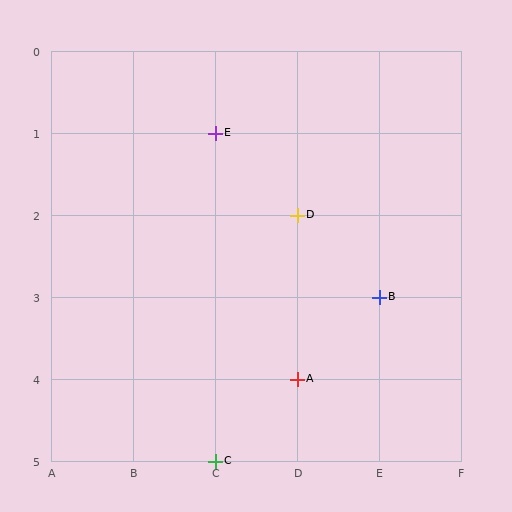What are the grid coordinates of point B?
Point B is at grid coordinates (E, 3).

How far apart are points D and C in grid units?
Points D and C are 1 column and 3 rows apart (about 3.2 grid units diagonally).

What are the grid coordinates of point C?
Point C is at grid coordinates (C, 5).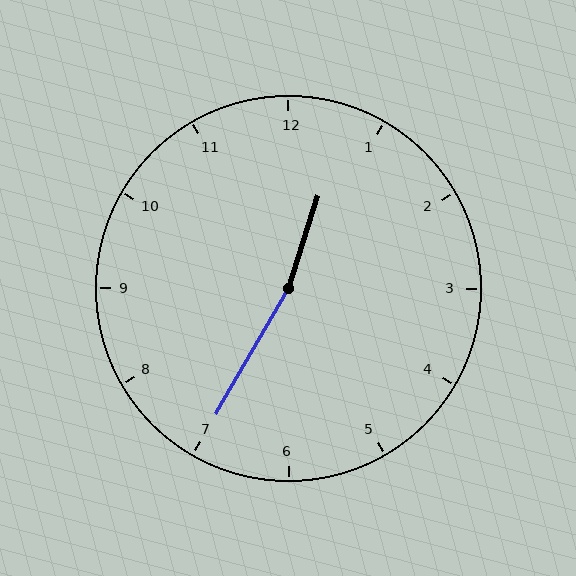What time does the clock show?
12:35.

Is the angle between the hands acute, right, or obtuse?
It is obtuse.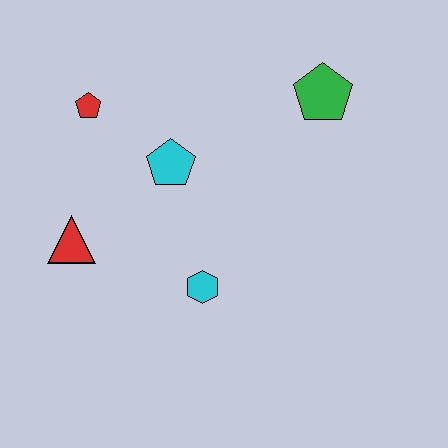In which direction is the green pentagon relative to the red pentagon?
The green pentagon is to the right of the red pentagon.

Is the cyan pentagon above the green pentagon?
No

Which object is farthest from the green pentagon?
The red triangle is farthest from the green pentagon.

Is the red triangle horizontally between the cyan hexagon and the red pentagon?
No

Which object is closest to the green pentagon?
The cyan pentagon is closest to the green pentagon.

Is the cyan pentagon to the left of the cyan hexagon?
Yes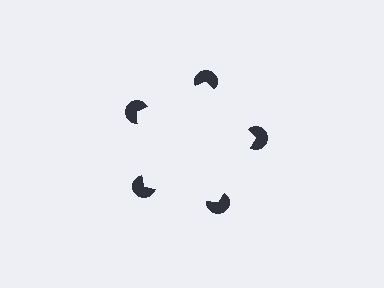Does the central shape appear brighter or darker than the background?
It typically appears slightly brighter than the background, even though no actual brightness change is drawn.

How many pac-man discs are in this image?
There are 5 — one at each vertex of the illusory pentagon.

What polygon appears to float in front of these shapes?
An illusory pentagon — its edges are inferred from the aligned wedge cuts in the pac-man discs, not physically drawn.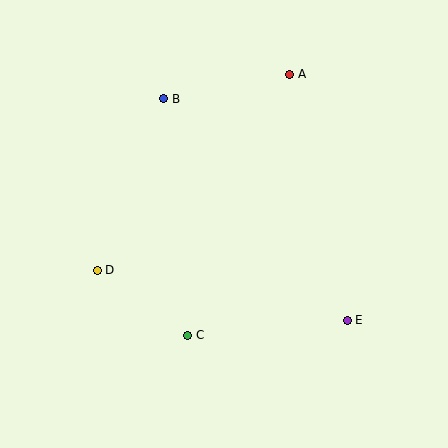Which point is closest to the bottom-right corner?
Point E is closest to the bottom-right corner.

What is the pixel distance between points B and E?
The distance between B and E is 288 pixels.